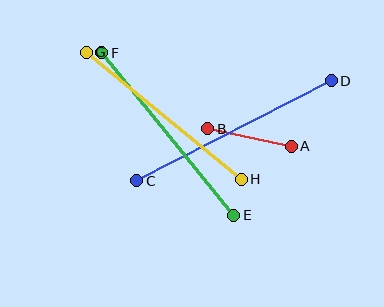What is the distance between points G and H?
The distance is approximately 201 pixels.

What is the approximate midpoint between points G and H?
The midpoint is at approximately (164, 116) pixels.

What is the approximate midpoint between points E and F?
The midpoint is at approximately (168, 134) pixels.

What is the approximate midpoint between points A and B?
The midpoint is at approximately (250, 138) pixels.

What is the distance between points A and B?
The distance is approximately 85 pixels.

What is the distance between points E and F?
The distance is approximately 210 pixels.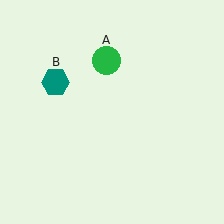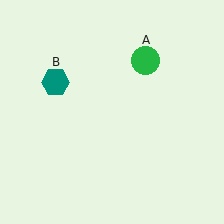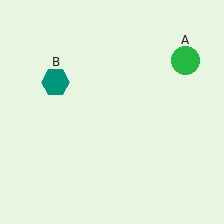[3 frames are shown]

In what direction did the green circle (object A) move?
The green circle (object A) moved right.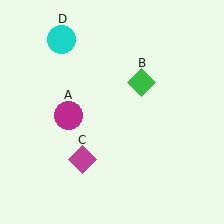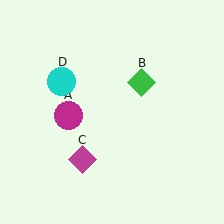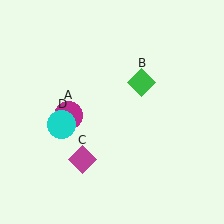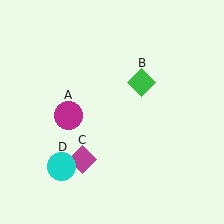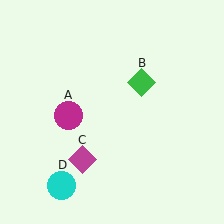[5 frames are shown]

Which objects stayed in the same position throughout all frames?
Magenta circle (object A) and green diamond (object B) and magenta diamond (object C) remained stationary.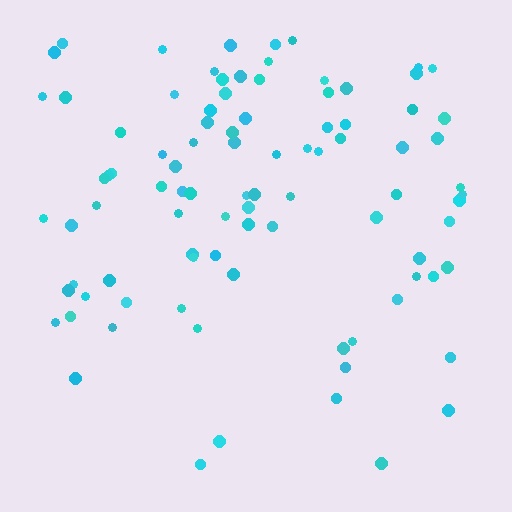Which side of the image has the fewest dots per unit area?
The bottom.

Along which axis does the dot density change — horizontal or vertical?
Vertical.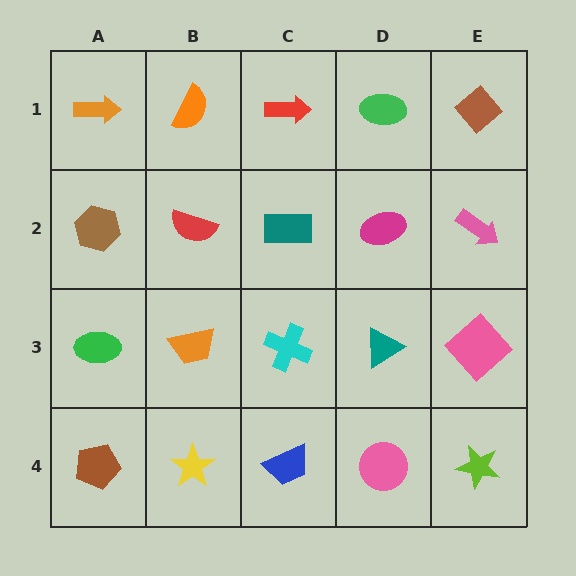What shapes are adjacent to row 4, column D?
A teal triangle (row 3, column D), a blue trapezoid (row 4, column C), a lime star (row 4, column E).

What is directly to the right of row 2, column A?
A red semicircle.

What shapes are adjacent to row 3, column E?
A pink arrow (row 2, column E), a lime star (row 4, column E), a teal triangle (row 3, column D).